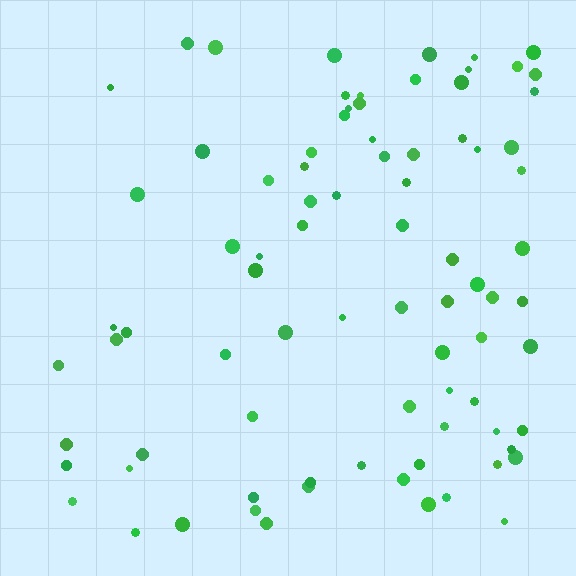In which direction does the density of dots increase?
From left to right, with the right side densest.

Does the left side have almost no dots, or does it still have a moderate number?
Still a moderate number, just noticeably fewer than the right.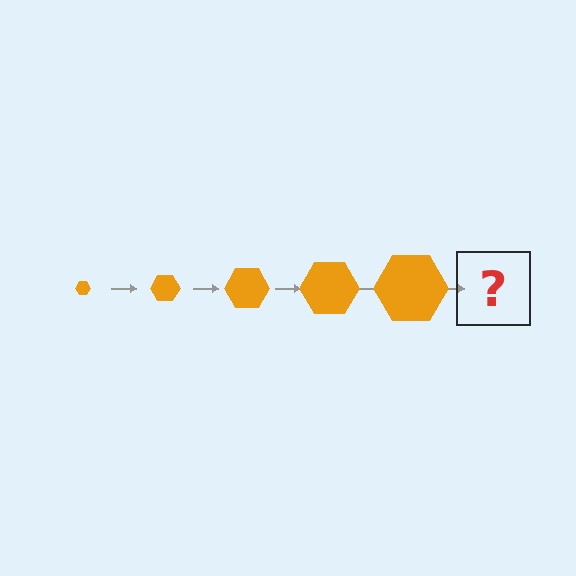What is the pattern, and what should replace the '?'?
The pattern is that the hexagon gets progressively larger each step. The '?' should be an orange hexagon, larger than the previous one.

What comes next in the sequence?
The next element should be an orange hexagon, larger than the previous one.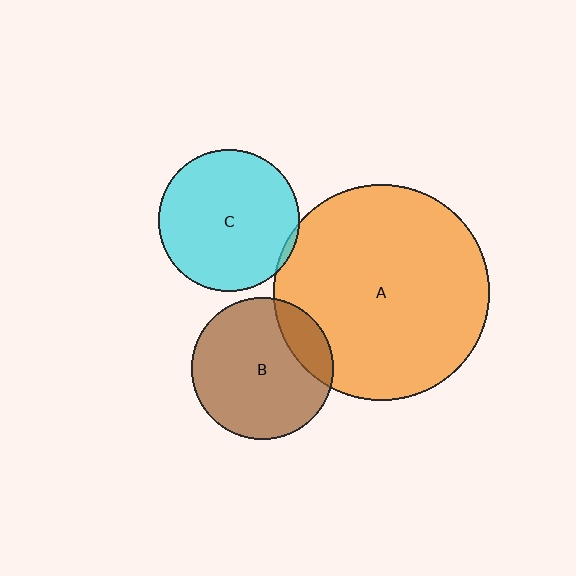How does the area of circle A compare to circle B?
Approximately 2.3 times.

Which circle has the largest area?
Circle A (orange).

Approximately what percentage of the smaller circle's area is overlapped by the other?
Approximately 5%.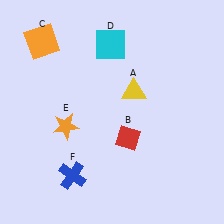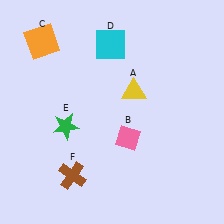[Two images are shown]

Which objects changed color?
B changed from red to pink. E changed from orange to green. F changed from blue to brown.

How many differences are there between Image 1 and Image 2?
There are 3 differences between the two images.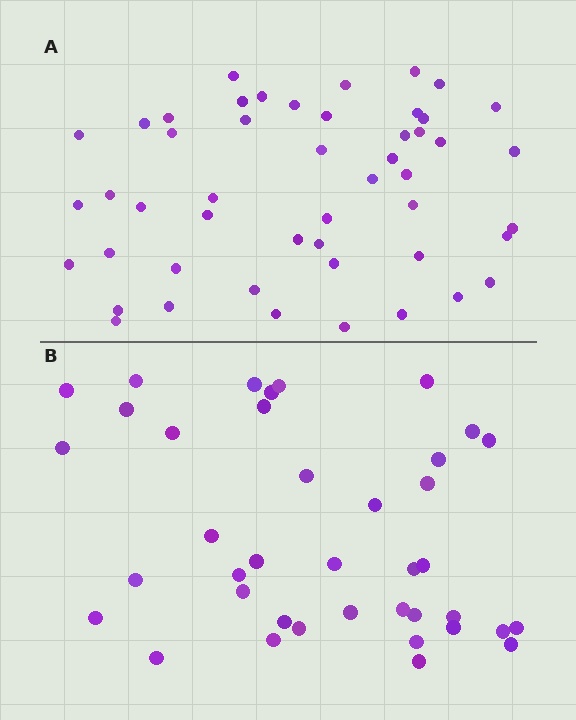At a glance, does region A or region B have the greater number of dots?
Region A (the top region) has more dots.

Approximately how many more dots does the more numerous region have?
Region A has roughly 10 or so more dots than region B.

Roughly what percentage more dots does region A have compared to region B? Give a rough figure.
About 25% more.